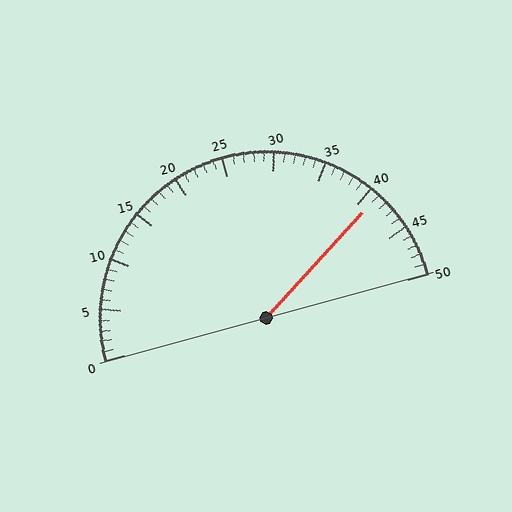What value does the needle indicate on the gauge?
The needle indicates approximately 41.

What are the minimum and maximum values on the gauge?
The gauge ranges from 0 to 50.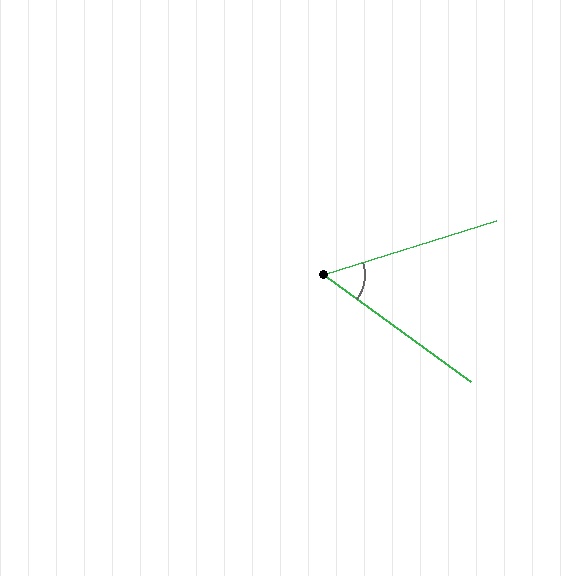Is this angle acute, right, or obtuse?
It is acute.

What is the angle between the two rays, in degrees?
Approximately 53 degrees.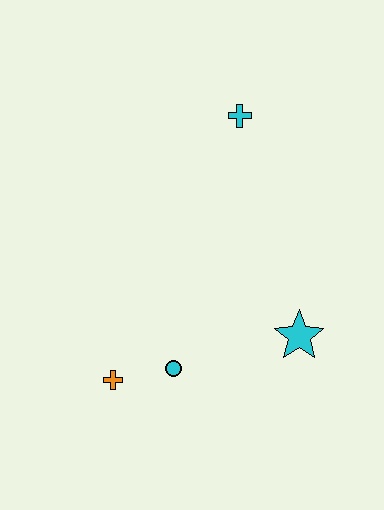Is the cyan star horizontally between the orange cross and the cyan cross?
No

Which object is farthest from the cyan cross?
The orange cross is farthest from the cyan cross.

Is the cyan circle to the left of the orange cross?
No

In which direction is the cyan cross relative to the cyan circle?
The cyan cross is above the cyan circle.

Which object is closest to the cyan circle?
The orange cross is closest to the cyan circle.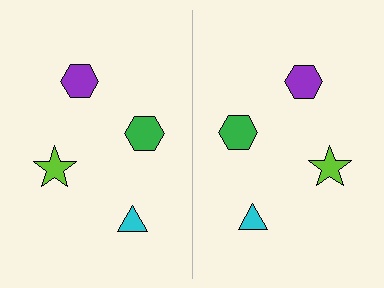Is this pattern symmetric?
Yes, this pattern has bilateral (reflection) symmetry.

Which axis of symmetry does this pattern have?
The pattern has a vertical axis of symmetry running through the center of the image.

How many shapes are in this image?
There are 8 shapes in this image.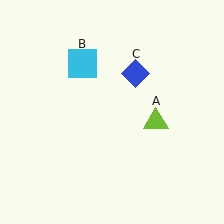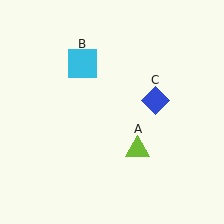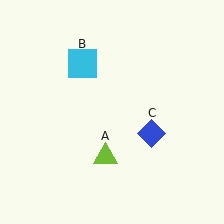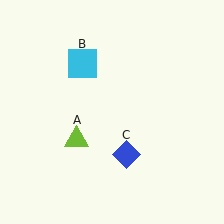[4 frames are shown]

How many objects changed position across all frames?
2 objects changed position: lime triangle (object A), blue diamond (object C).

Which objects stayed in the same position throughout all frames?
Cyan square (object B) remained stationary.